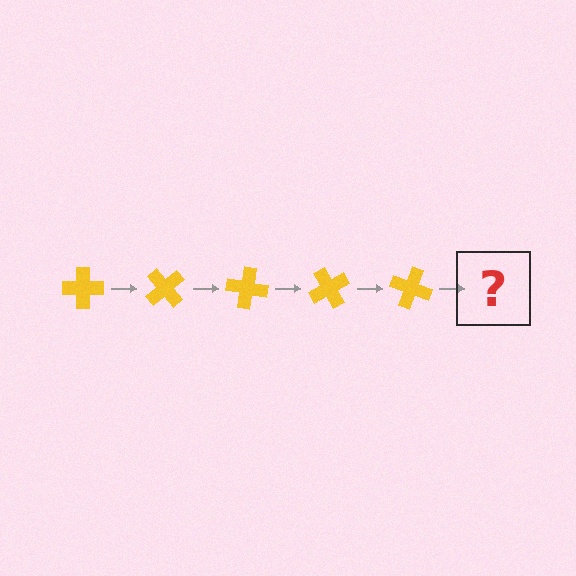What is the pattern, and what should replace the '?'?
The pattern is that the cross rotates 50 degrees each step. The '?' should be a yellow cross rotated 250 degrees.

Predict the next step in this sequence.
The next step is a yellow cross rotated 250 degrees.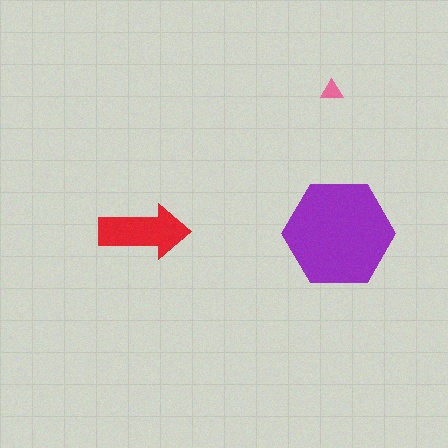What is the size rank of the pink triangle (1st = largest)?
3rd.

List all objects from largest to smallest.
The purple hexagon, the red arrow, the pink triangle.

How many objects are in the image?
There are 3 objects in the image.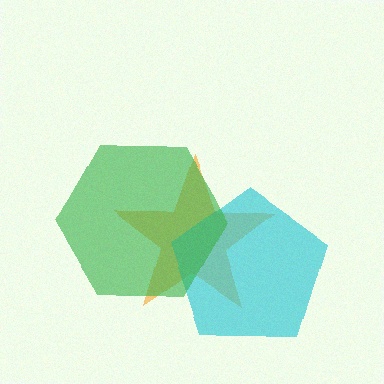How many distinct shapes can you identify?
There are 3 distinct shapes: an orange star, a cyan pentagon, a green hexagon.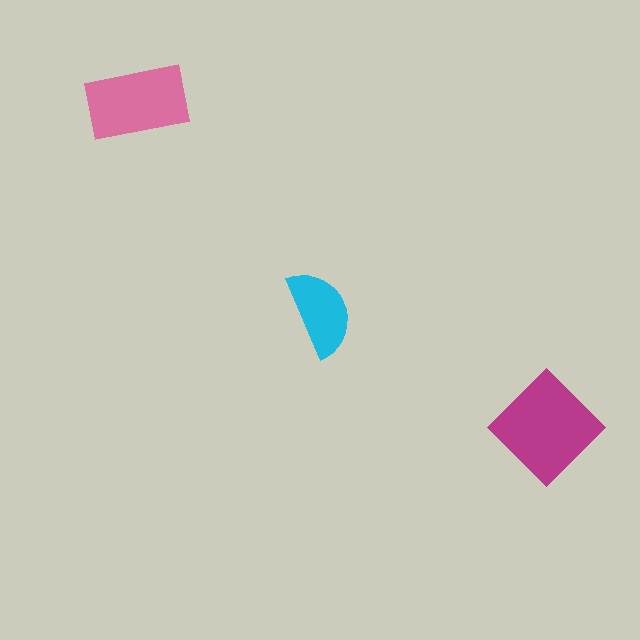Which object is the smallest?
The cyan semicircle.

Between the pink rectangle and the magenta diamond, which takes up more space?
The magenta diamond.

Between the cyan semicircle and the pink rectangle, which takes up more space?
The pink rectangle.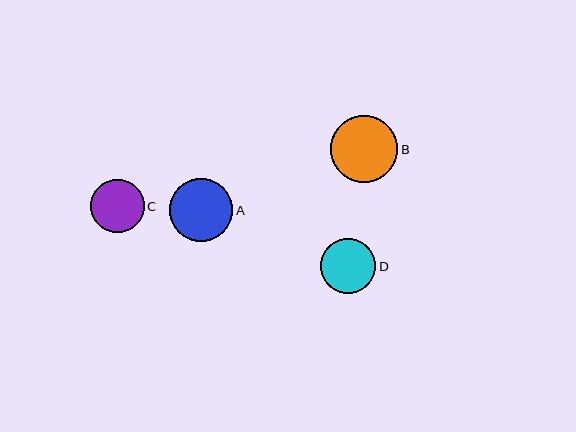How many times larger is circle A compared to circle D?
Circle A is approximately 1.1 times the size of circle D.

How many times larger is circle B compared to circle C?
Circle B is approximately 1.3 times the size of circle C.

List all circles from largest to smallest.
From largest to smallest: B, A, D, C.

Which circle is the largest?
Circle B is the largest with a size of approximately 67 pixels.